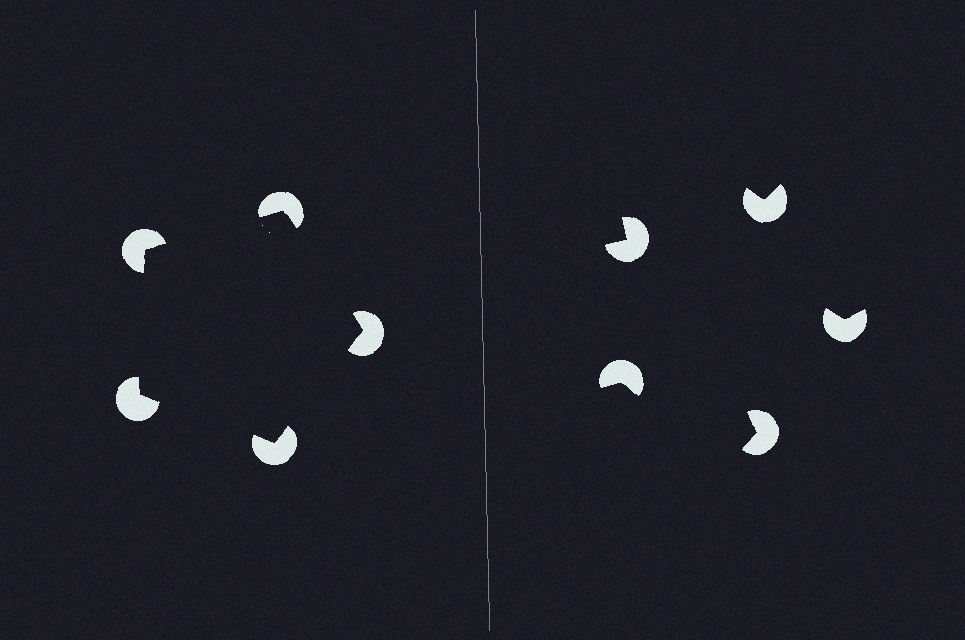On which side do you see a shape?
An illusory pentagon appears on the left side. On the right side the wedge cuts are rotated, so no coherent shape forms.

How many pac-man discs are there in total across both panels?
10 — 5 on each side.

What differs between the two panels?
The pac-man discs are positioned identically on both sides; only the wedge orientations differ. On the left they align to a pentagon; on the right they are misaligned.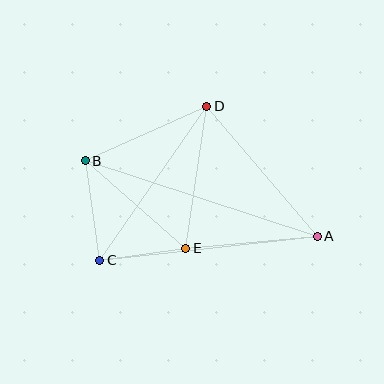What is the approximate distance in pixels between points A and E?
The distance between A and E is approximately 132 pixels.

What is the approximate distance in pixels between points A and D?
The distance between A and D is approximately 171 pixels.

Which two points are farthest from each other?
Points A and B are farthest from each other.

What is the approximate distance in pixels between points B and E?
The distance between B and E is approximately 133 pixels.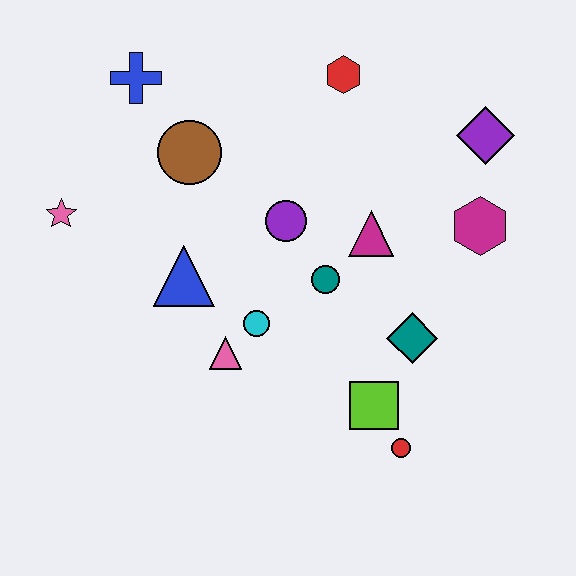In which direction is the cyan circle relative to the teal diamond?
The cyan circle is to the left of the teal diamond.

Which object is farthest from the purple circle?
The red circle is farthest from the purple circle.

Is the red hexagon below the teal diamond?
No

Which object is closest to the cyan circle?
The pink triangle is closest to the cyan circle.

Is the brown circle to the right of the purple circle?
No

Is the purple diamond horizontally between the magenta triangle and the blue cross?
No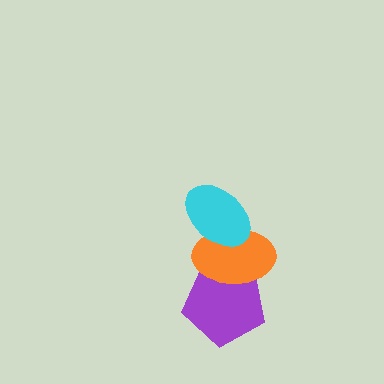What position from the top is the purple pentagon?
The purple pentagon is 3rd from the top.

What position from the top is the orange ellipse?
The orange ellipse is 2nd from the top.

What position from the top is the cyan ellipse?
The cyan ellipse is 1st from the top.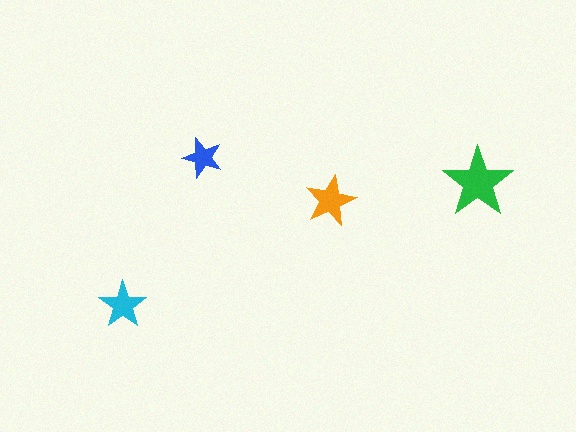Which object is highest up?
The blue star is topmost.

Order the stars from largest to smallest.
the green one, the orange one, the cyan one, the blue one.